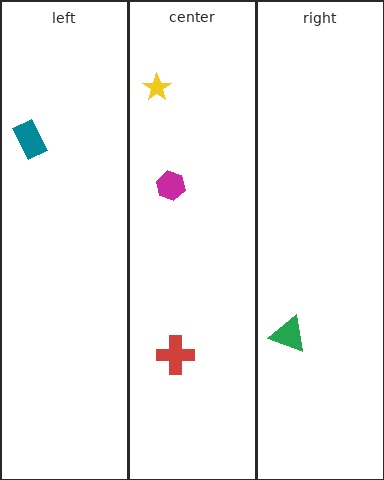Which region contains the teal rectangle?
The left region.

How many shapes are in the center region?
3.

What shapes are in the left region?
The teal rectangle.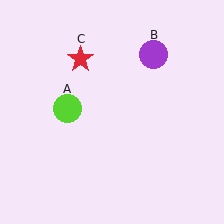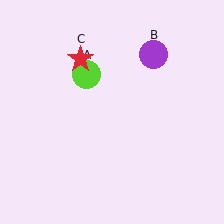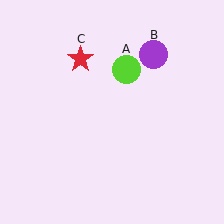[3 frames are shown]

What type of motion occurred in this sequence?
The lime circle (object A) rotated clockwise around the center of the scene.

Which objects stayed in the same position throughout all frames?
Purple circle (object B) and red star (object C) remained stationary.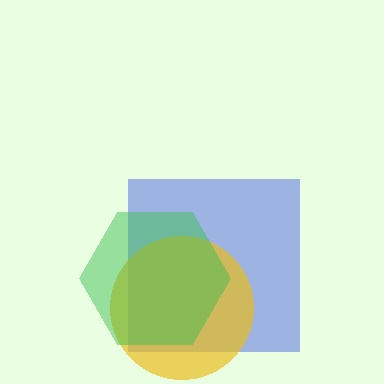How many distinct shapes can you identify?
There are 3 distinct shapes: a blue square, a yellow circle, a green hexagon.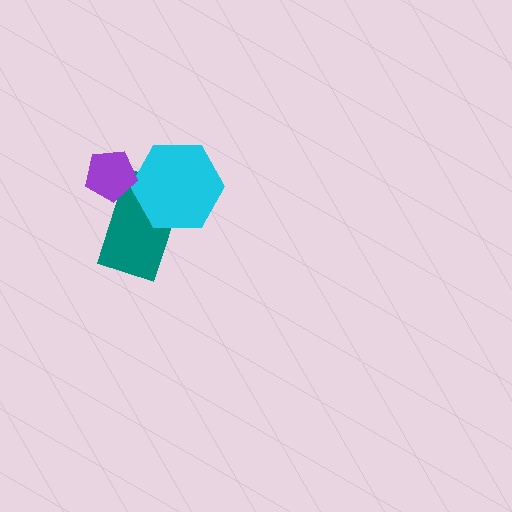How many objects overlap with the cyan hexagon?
1 object overlaps with the cyan hexagon.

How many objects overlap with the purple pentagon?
1 object overlaps with the purple pentagon.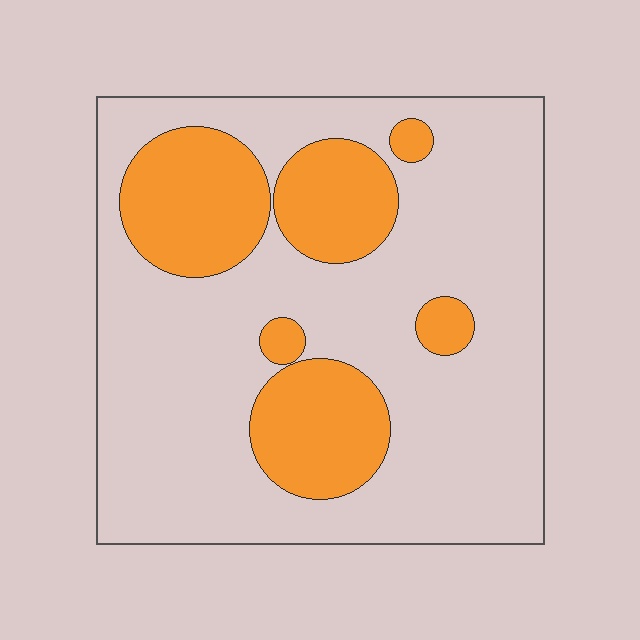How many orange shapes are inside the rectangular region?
6.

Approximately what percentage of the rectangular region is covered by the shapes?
Approximately 25%.